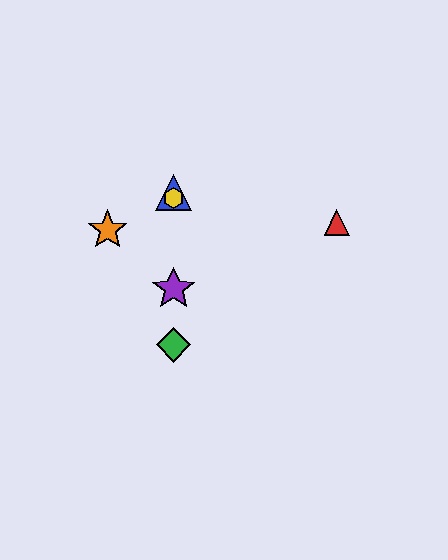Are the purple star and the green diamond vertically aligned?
Yes, both are at x≈174.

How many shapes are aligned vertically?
4 shapes (the blue triangle, the green diamond, the yellow hexagon, the purple star) are aligned vertically.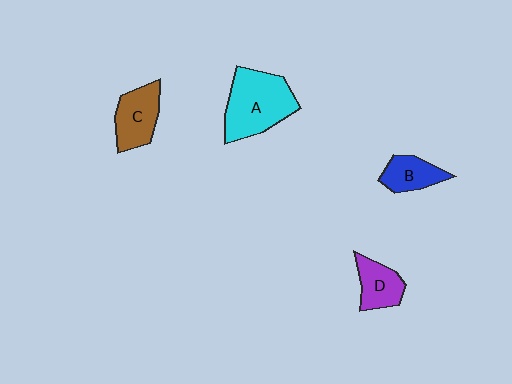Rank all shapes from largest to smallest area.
From largest to smallest: A (cyan), C (brown), D (purple), B (blue).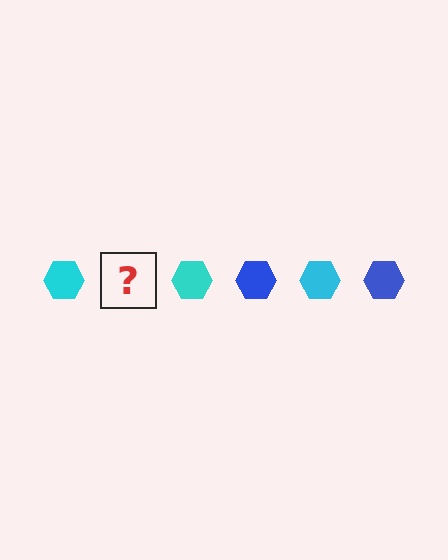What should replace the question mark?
The question mark should be replaced with a blue hexagon.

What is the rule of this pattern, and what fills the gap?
The rule is that the pattern cycles through cyan, blue hexagons. The gap should be filled with a blue hexagon.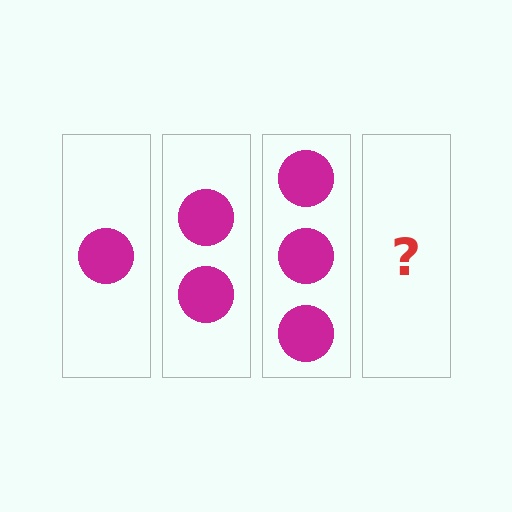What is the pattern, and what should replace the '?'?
The pattern is that each step adds one more circle. The '?' should be 4 circles.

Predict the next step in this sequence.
The next step is 4 circles.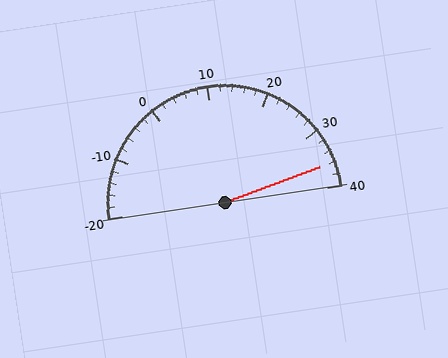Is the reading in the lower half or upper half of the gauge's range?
The reading is in the upper half of the range (-20 to 40).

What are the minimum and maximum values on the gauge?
The gauge ranges from -20 to 40.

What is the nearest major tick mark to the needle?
The nearest major tick mark is 40.